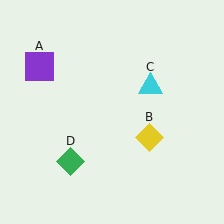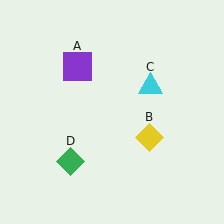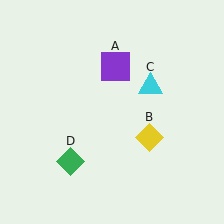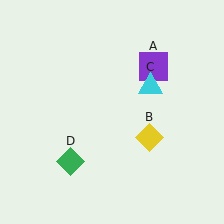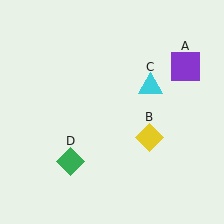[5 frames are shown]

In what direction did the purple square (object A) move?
The purple square (object A) moved right.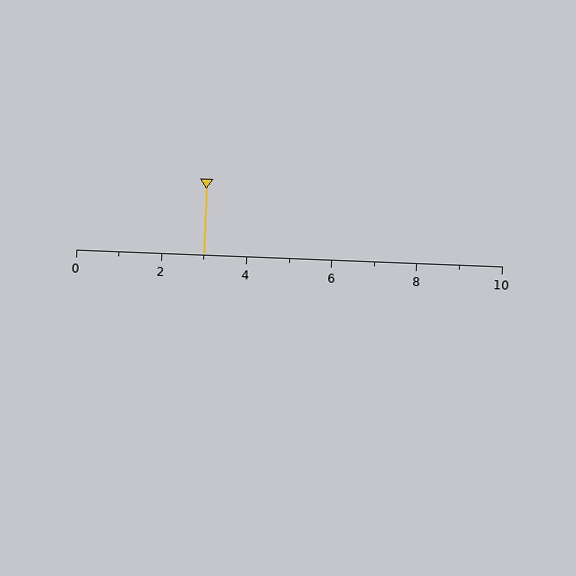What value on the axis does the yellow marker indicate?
The marker indicates approximately 3.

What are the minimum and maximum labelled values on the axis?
The axis runs from 0 to 10.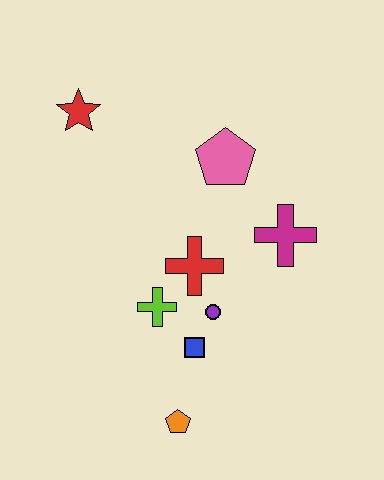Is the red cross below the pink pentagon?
Yes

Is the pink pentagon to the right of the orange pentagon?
Yes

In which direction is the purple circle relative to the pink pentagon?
The purple circle is below the pink pentagon.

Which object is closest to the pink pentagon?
The magenta cross is closest to the pink pentagon.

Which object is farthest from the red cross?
The red star is farthest from the red cross.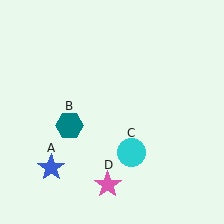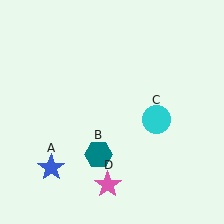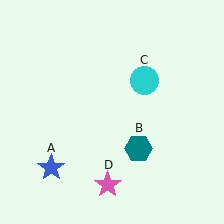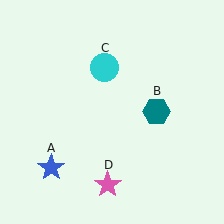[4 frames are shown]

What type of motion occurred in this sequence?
The teal hexagon (object B), cyan circle (object C) rotated counterclockwise around the center of the scene.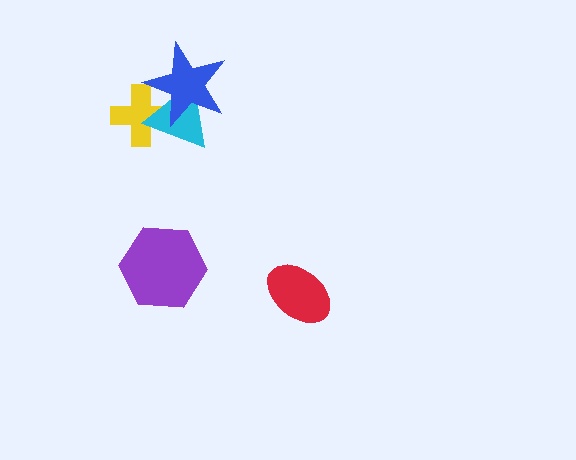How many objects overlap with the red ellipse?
0 objects overlap with the red ellipse.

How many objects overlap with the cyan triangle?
2 objects overlap with the cyan triangle.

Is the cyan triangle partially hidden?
Yes, it is partially covered by another shape.